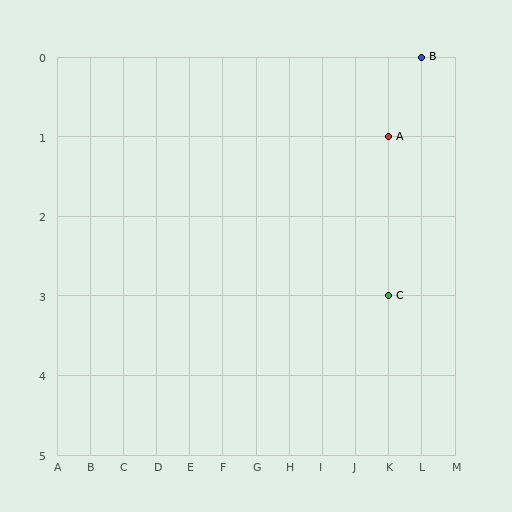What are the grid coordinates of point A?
Point A is at grid coordinates (K, 1).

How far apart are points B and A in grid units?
Points B and A are 1 column and 1 row apart (about 1.4 grid units diagonally).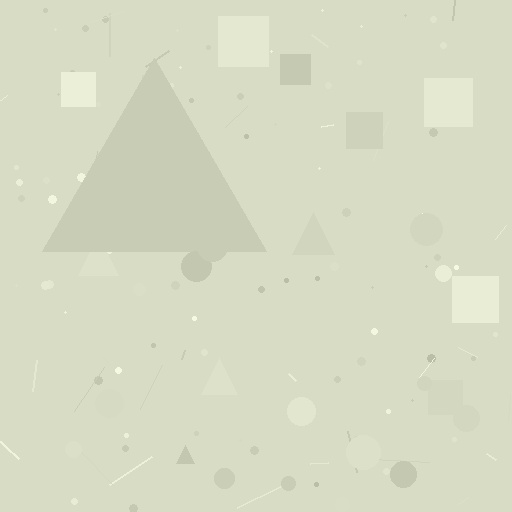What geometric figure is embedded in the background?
A triangle is embedded in the background.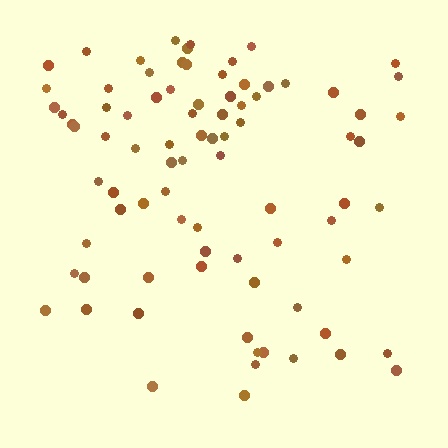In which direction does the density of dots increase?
From bottom to top, with the top side densest.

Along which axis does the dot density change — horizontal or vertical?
Vertical.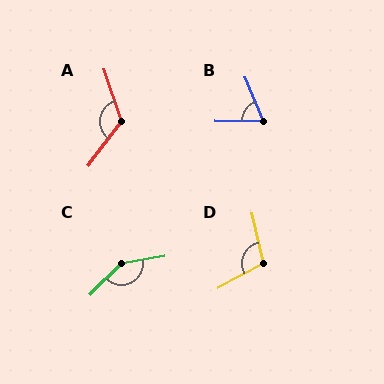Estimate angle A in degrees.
Approximately 124 degrees.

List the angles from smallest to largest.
B (67°), D (105°), A (124°), C (143°).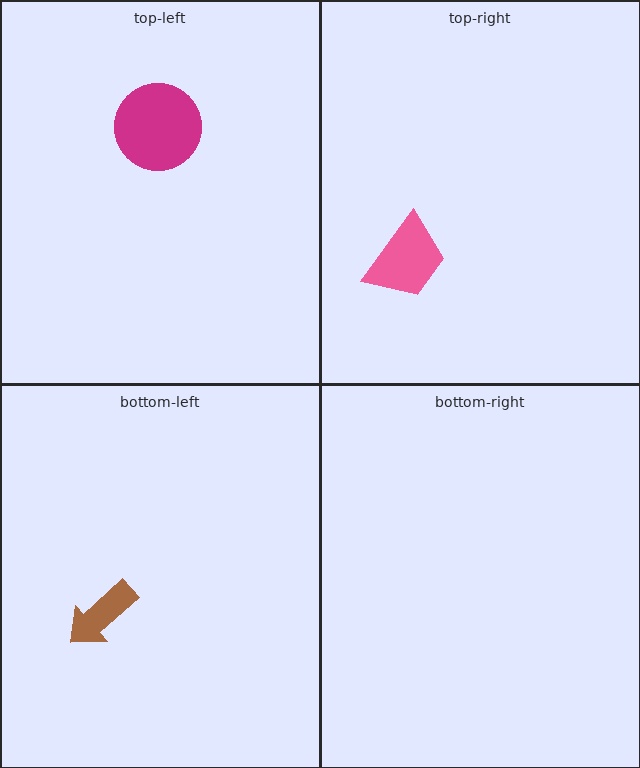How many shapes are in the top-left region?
1.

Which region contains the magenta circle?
The top-left region.